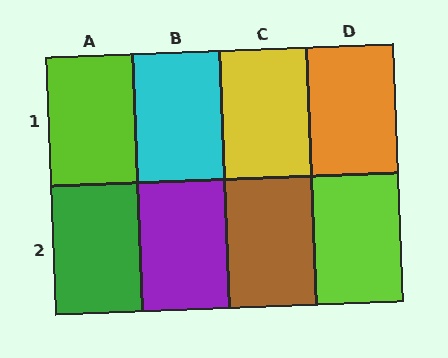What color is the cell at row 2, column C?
Brown.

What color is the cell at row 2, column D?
Lime.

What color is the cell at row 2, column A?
Green.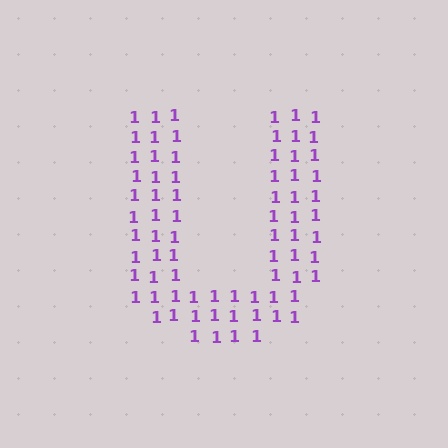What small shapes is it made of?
It is made of small digit 1's.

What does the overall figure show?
The overall figure shows the letter U.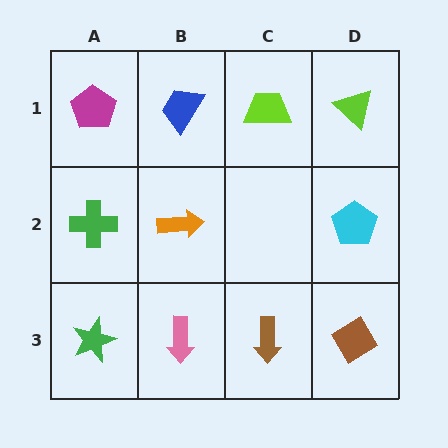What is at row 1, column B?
A blue trapezoid.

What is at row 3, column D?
A brown diamond.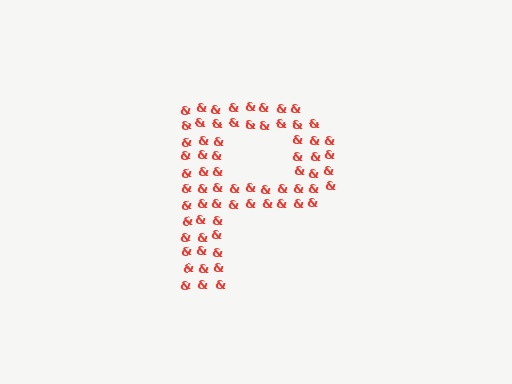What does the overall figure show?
The overall figure shows the letter P.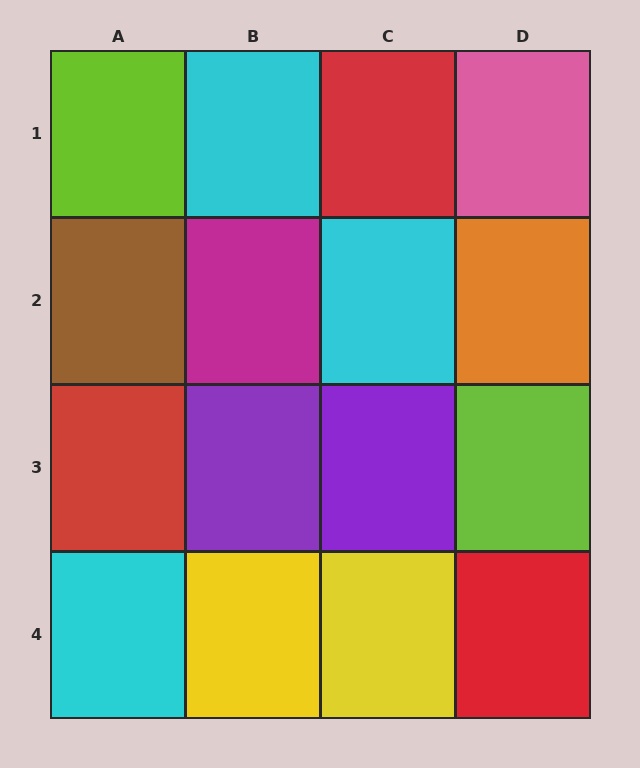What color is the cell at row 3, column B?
Purple.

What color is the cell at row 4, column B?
Yellow.